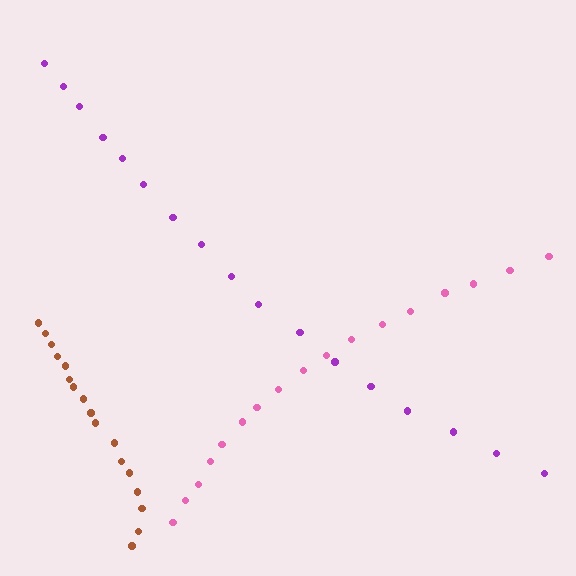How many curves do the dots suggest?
There are 3 distinct paths.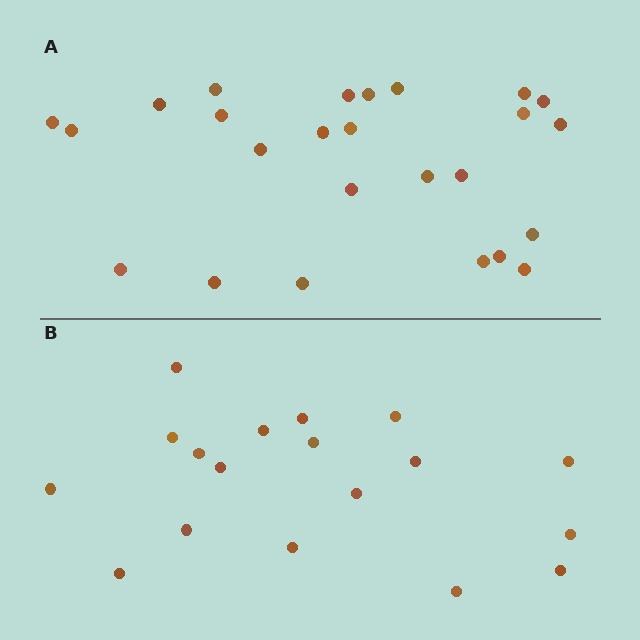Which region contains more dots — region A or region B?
Region A (the top region) has more dots.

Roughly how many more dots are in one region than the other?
Region A has roughly 8 or so more dots than region B.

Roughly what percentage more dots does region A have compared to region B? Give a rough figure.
About 40% more.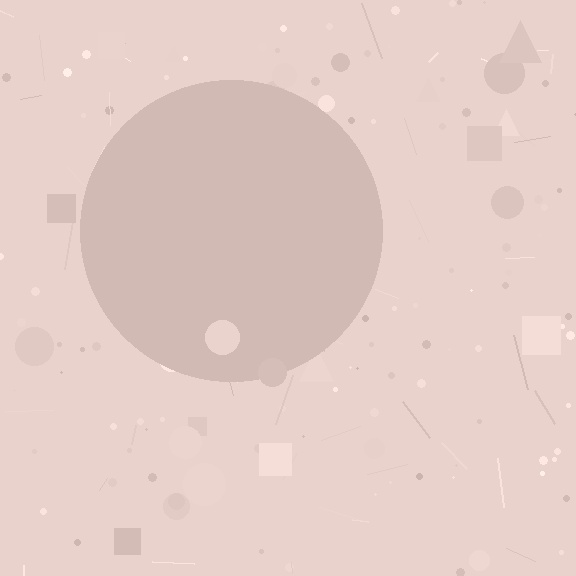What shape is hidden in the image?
A circle is hidden in the image.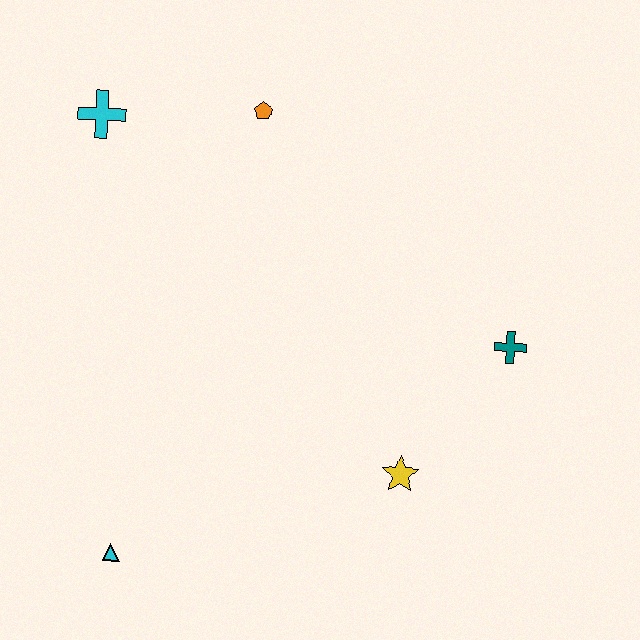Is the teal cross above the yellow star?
Yes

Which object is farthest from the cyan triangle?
The orange pentagon is farthest from the cyan triangle.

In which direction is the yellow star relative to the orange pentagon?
The yellow star is below the orange pentagon.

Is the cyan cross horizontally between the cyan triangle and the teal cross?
No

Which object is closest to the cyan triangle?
The yellow star is closest to the cyan triangle.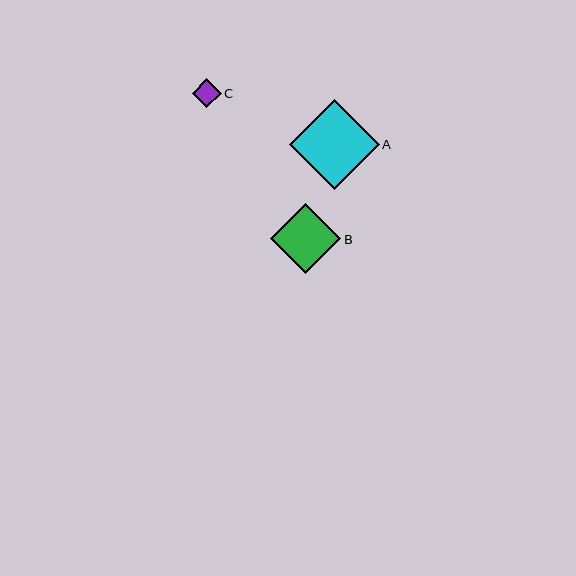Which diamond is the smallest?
Diamond C is the smallest with a size of approximately 29 pixels.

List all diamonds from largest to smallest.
From largest to smallest: A, B, C.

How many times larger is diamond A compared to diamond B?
Diamond A is approximately 1.3 times the size of diamond B.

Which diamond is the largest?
Diamond A is the largest with a size of approximately 89 pixels.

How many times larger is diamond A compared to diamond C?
Diamond A is approximately 3.1 times the size of diamond C.